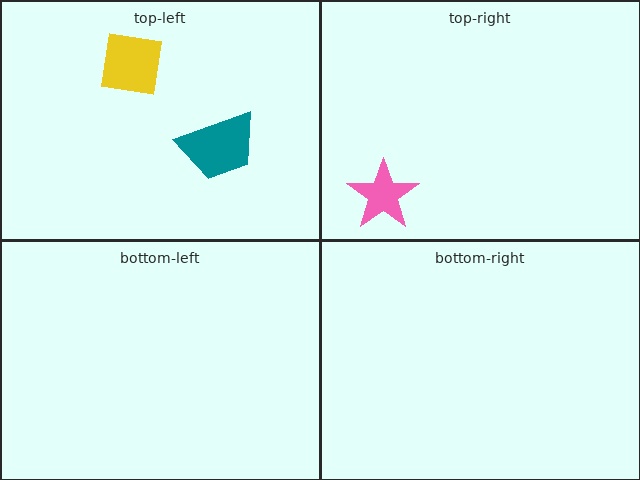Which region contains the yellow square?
The top-left region.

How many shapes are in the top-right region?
1.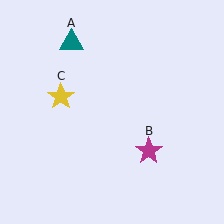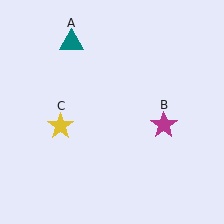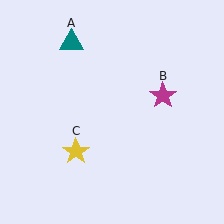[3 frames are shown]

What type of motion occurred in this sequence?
The magenta star (object B), yellow star (object C) rotated counterclockwise around the center of the scene.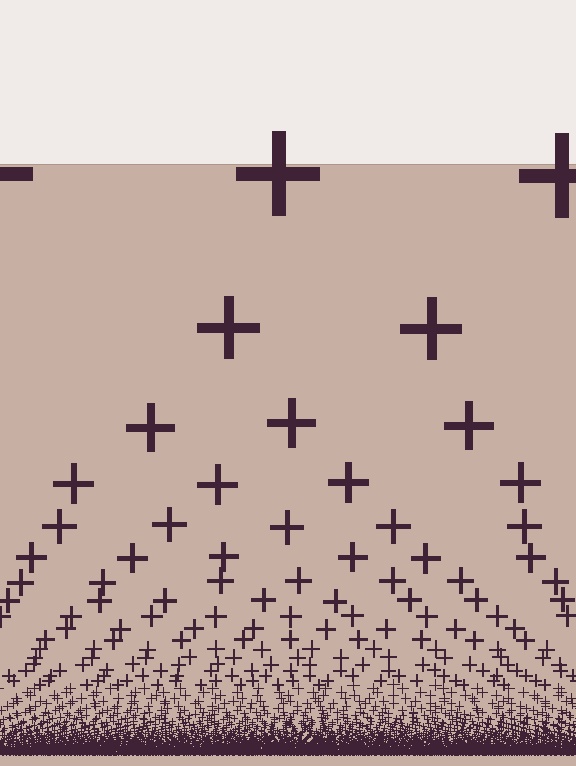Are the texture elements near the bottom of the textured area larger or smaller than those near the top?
Smaller. The gradient is inverted — elements near the bottom are smaller and denser.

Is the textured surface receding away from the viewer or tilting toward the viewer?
The surface appears to tilt toward the viewer. Texture elements get larger and sparser toward the top.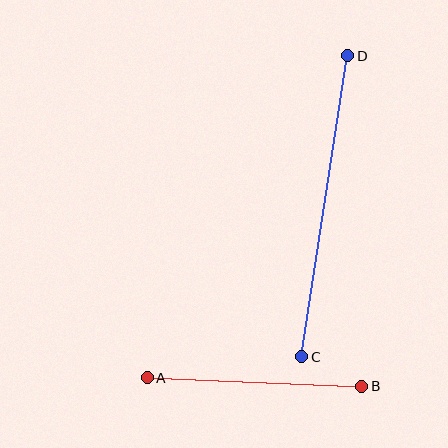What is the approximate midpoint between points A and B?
The midpoint is at approximately (255, 382) pixels.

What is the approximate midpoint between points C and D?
The midpoint is at approximately (325, 206) pixels.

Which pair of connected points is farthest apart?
Points C and D are farthest apart.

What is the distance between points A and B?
The distance is approximately 214 pixels.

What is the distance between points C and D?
The distance is approximately 304 pixels.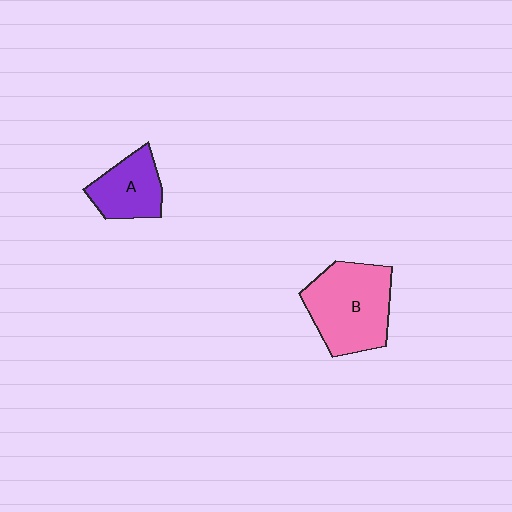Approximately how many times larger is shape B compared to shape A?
Approximately 1.7 times.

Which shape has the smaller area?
Shape A (purple).